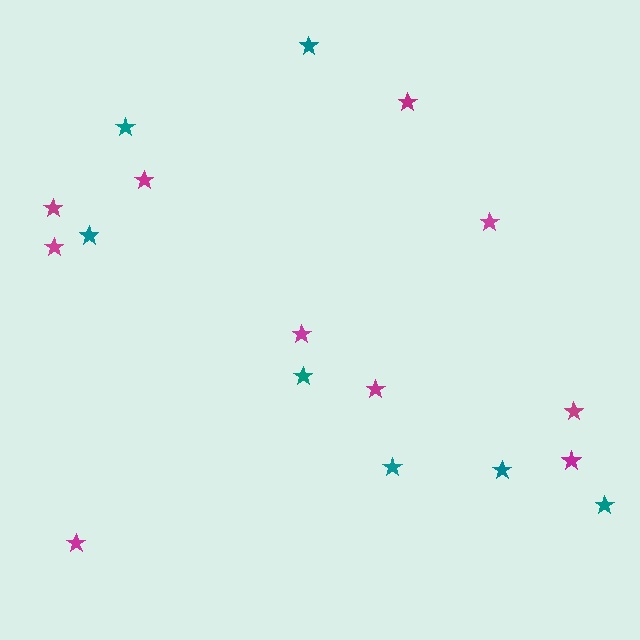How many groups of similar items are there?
There are 2 groups: one group of teal stars (7) and one group of magenta stars (10).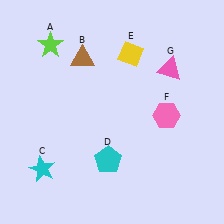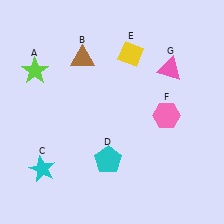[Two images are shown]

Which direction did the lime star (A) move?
The lime star (A) moved down.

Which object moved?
The lime star (A) moved down.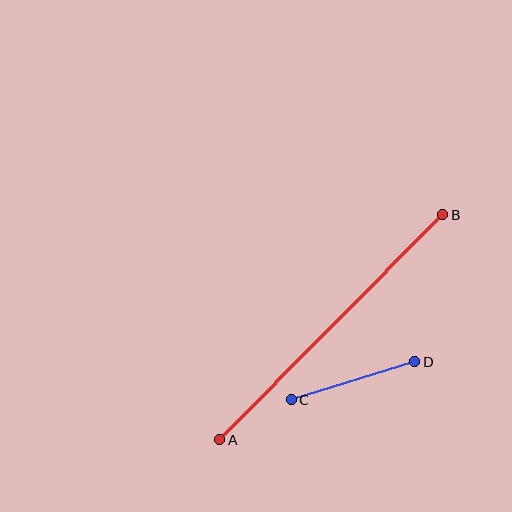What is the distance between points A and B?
The distance is approximately 317 pixels.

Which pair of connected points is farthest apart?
Points A and B are farthest apart.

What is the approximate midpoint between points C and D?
The midpoint is at approximately (353, 381) pixels.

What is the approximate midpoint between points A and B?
The midpoint is at approximately (331, 327) pixels.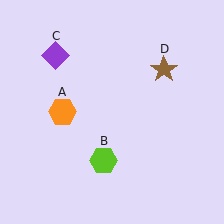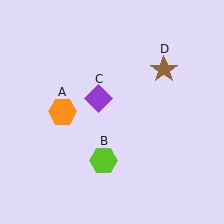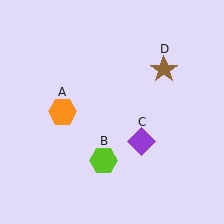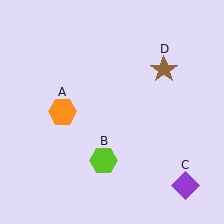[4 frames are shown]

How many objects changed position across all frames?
1 object changed position: purple diamond (object C).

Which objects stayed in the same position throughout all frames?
Orange hexagon (object A) and lime hexagon (object B) and brown star (object D) remained stationary.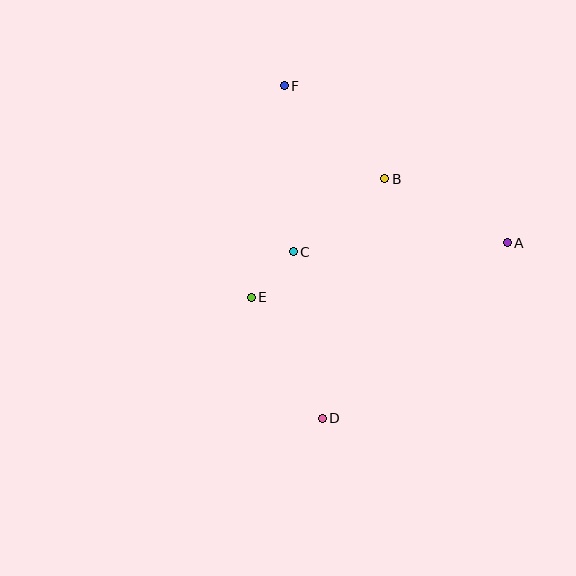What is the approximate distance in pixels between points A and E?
The distance between A and E is approximately 262 pixels.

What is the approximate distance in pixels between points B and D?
The distance between B and D is approximately 248 pixels.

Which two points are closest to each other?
Points C and E are closest to each other.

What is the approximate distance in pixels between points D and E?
The distance between D and E is approximately 140 pixels.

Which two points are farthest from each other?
Points D and F are farthest from each other.